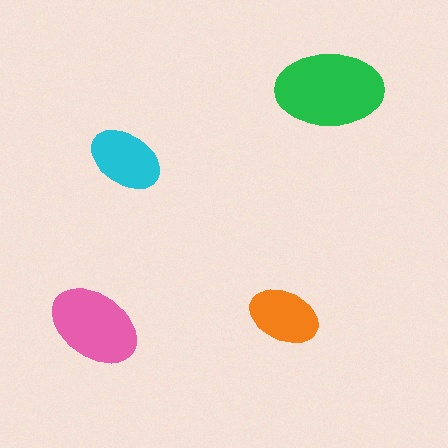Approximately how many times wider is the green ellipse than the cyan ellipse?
About 1.5 times wider.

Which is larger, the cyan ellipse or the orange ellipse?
The cyan one.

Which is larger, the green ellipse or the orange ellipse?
The green one.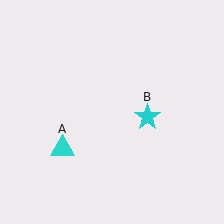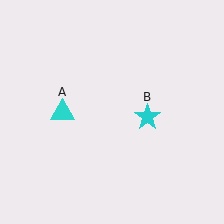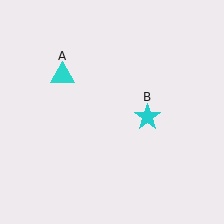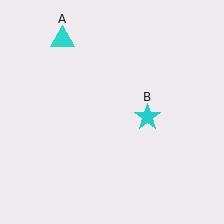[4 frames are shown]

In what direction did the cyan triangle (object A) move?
The cyan triangle (object A) moved up.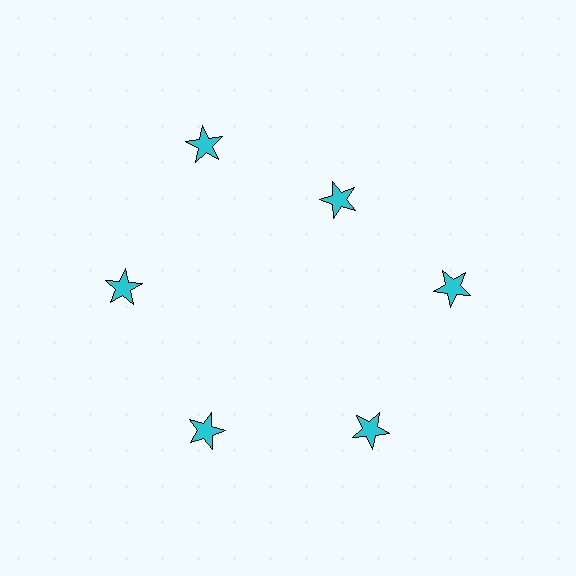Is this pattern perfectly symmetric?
No. The 6 cyan stars are arranged in a ring, but one element near the 1 o'clock position is pulled inward toward the center, breaking the 6-fold rotational symmetry.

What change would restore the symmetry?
The symmetry would be restored by moving it outward, back onto the ring so that all 6 stars sit at equal angles and equal distance from the center.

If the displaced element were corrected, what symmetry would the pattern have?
It would have 6-fold rotational symmetry — the pattern would map onto itself every 60 degrees.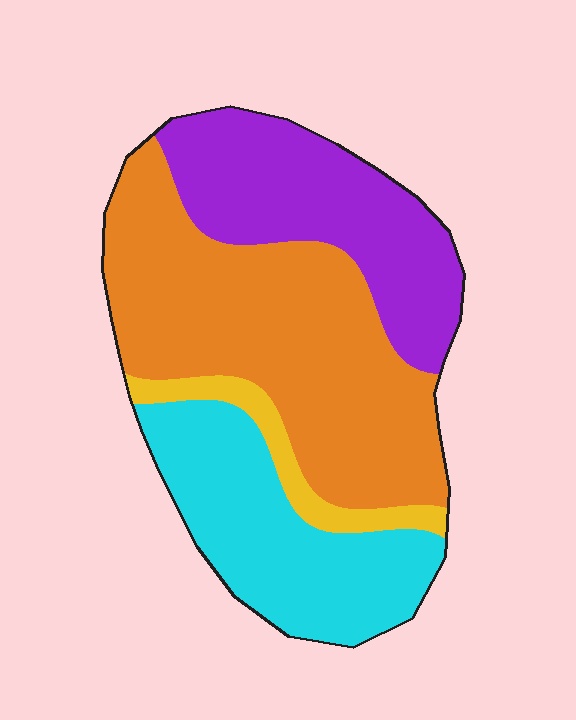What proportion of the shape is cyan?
Cyan takes up about one quarter (1/4) of the shape.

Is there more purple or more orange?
Orange.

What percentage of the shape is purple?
Purple covers roughly 25% of the shape.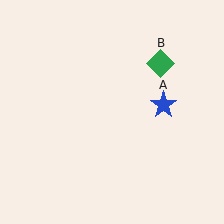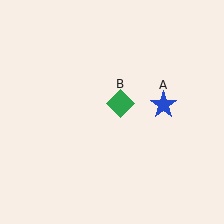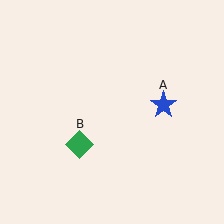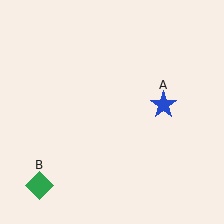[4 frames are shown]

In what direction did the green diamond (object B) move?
The green diamond (object B) moved down and to the left.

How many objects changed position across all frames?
1 object changed position: green diamond (object B).